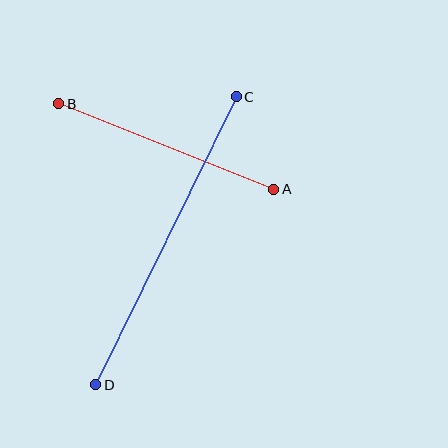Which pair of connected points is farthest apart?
Points C and D are farthest apart.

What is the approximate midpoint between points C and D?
The midpoint is at approximately (166, 241) pixels.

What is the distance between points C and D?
The distance is approximately 321 pixels.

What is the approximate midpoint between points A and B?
The midpoint is at approximately (166, 147) pixels.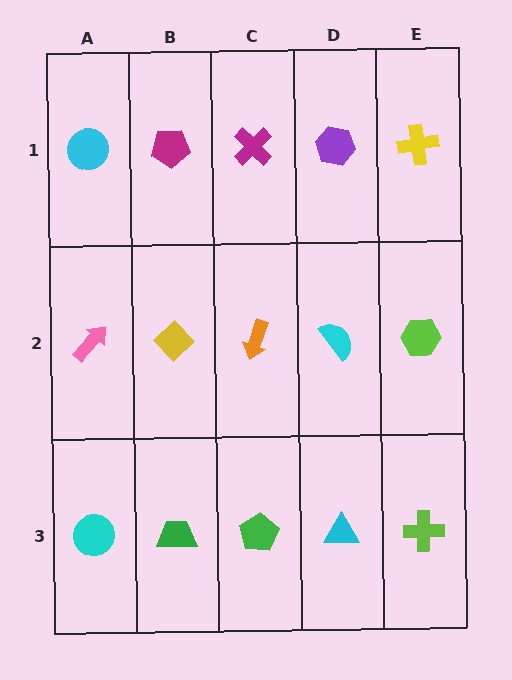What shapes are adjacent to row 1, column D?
A cyan semicircle (row 2, column D), a magenta cross (row 1, column C), a yellow cross (row 1, column E).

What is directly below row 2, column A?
A cyan circle.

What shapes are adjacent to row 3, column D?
A cyan semicircle (row 2, column D), a green pentagon (row 3, column C), a lime cross (row 3, column E).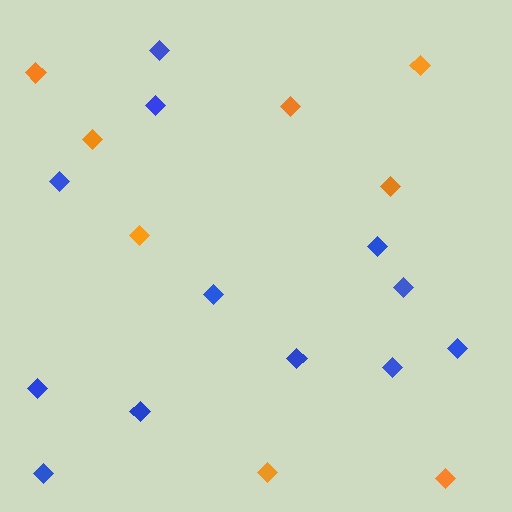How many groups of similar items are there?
There are 2 groups: one group of blue diamonds (12) and one group of orange diamonds (8).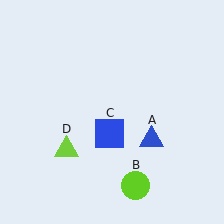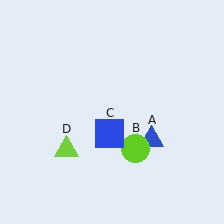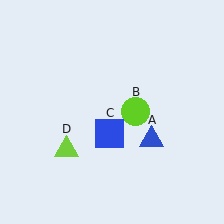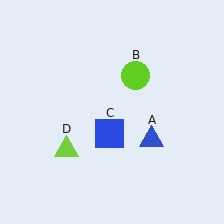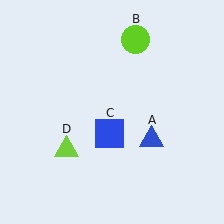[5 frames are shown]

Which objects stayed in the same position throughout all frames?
Blue triangle (object A) and blue square (object C) and lime triangle (object D) remained stationary.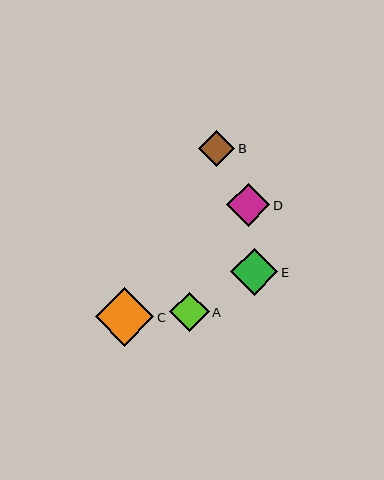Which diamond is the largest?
Diamond C is the largest with a size of approximately 58 pixels.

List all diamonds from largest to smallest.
From largest to smallest: C, E, D, A, B.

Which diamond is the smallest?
Diamond B is the smallest with a size of approximately 36 pixels.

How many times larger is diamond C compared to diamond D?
Diamond C is approximately 1.4 times the size of diamond D.